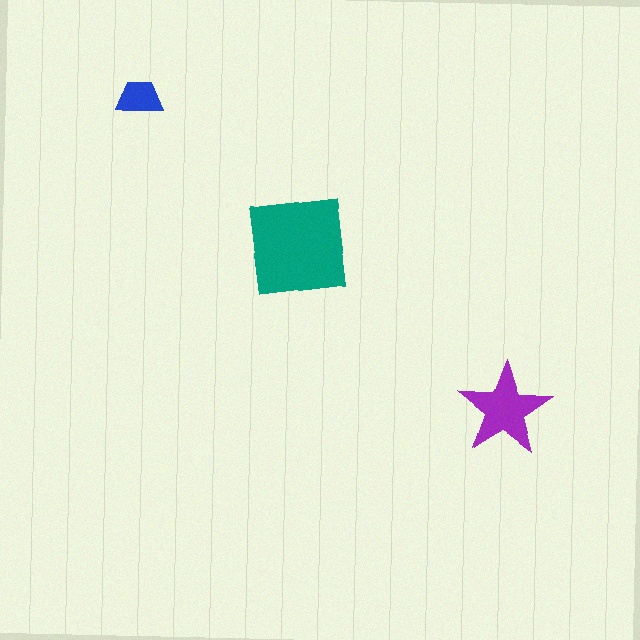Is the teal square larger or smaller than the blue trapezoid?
Larger.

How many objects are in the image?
There are 3 objects in the image.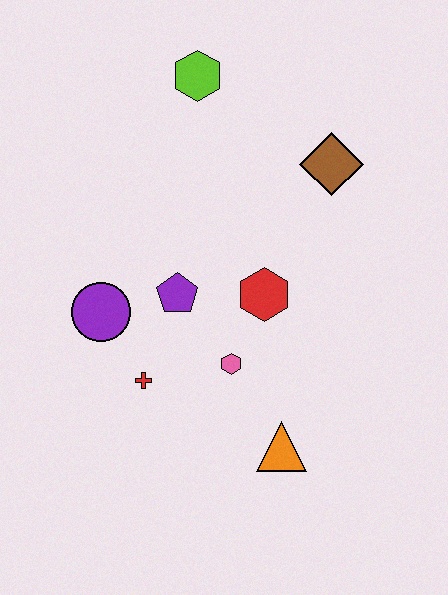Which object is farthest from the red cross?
The lime hexagon is farthest from the red cross.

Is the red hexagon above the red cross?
Yes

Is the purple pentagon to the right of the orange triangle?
No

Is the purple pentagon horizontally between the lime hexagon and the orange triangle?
No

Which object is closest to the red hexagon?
The pink hexagon is closest to the red hexagon.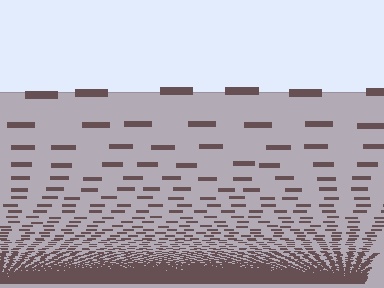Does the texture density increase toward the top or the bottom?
Density increases toward the bottom.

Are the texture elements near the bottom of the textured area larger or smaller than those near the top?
Smaller. The gradient is inverted — elements near the bottom are smaller and denser.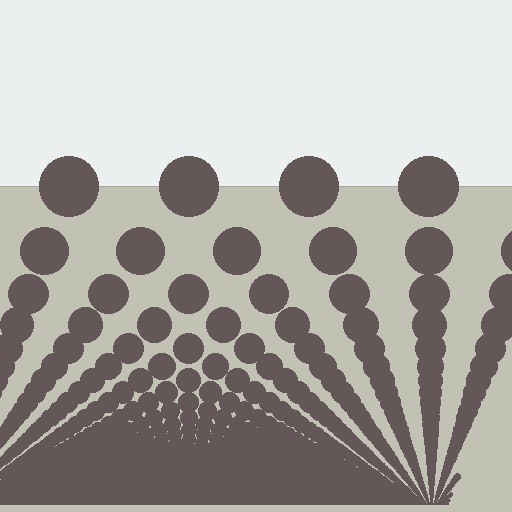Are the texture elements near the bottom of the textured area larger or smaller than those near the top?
Smaller. The gradient is inverted — elements near the bottom are smaller and denser.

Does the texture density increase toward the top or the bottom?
Density increases toward the bottom.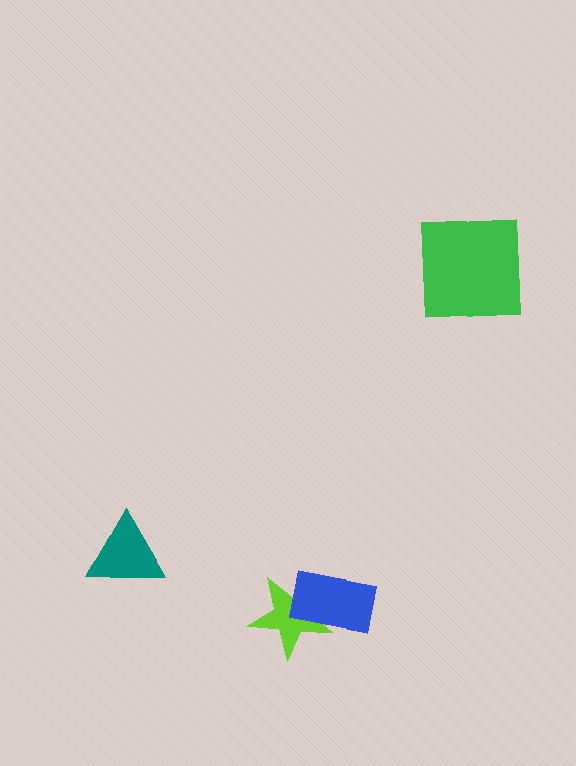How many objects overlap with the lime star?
1 object overlaps with the lime star.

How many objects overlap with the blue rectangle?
1 object overlaps with the blue rectangle.